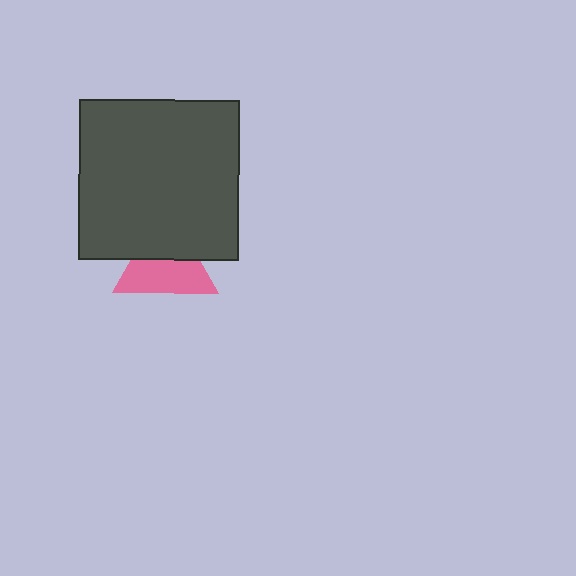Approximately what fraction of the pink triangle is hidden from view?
Roughly 44% of the pink triangle is hidden behind the dark gray square.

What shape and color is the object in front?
The object in front is a dark gray square.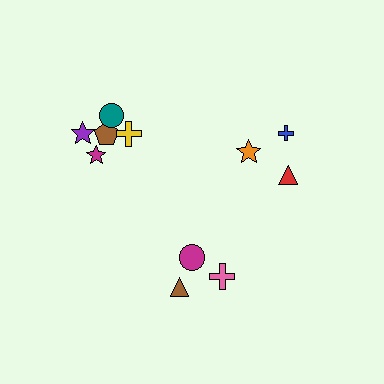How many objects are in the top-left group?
There are 5 objects.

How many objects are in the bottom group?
There are 3 objects.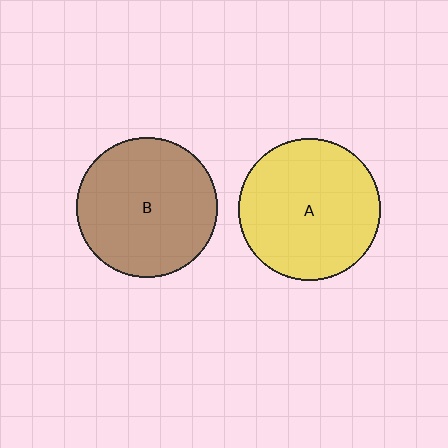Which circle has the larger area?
Circle A (yellow).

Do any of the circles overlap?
No, none of the circles overlap.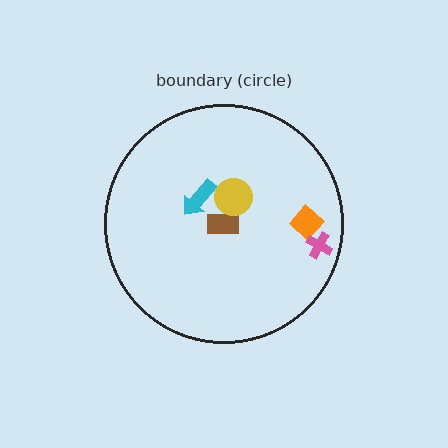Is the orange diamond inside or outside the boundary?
Inside.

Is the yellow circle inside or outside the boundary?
Inside.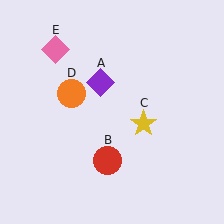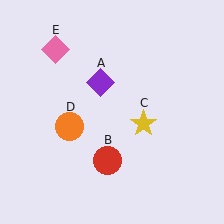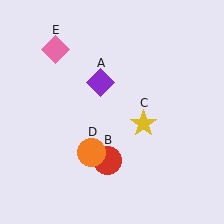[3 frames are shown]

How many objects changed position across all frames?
1 object changed position: orange circle (object D).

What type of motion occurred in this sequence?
The orange circle (object D) rotated counterclockwise around the center of the scene.